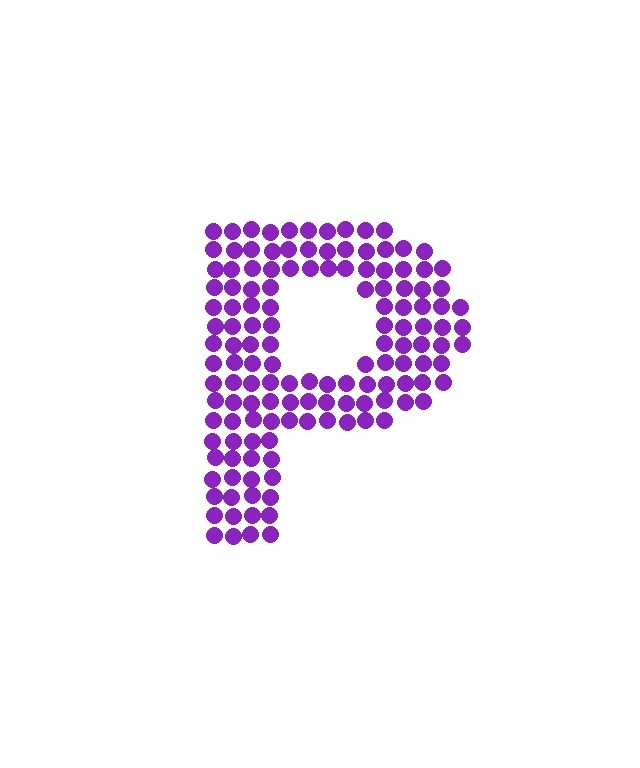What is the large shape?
The large shape is the letter P.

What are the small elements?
The small elements are circles.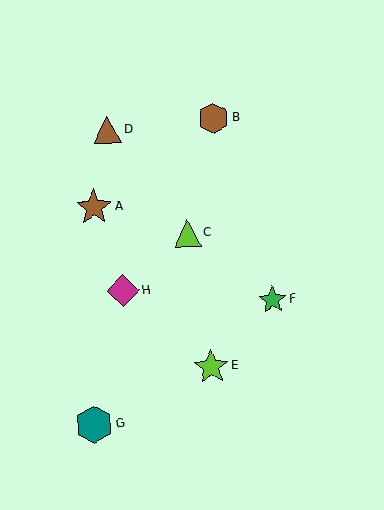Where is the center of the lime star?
The center of the lime star is at (211, 367).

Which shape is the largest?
The teal hexagon (labeled G) is the largest.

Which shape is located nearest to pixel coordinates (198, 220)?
The lime triangle (labeled C) at (187, 233) is nearest to that location.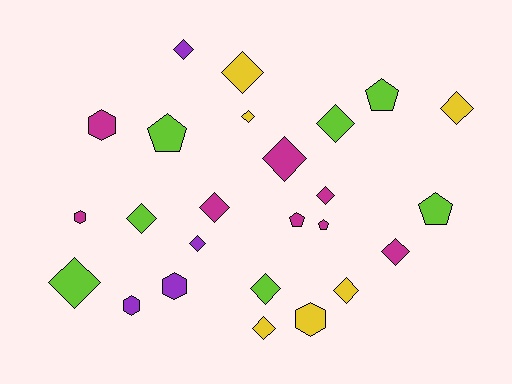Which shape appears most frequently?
Diamond, with 15 objects.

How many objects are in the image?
There are 25 objects.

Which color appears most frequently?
Magenta, with 8 objects.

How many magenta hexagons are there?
There are 2 magenta hexagons.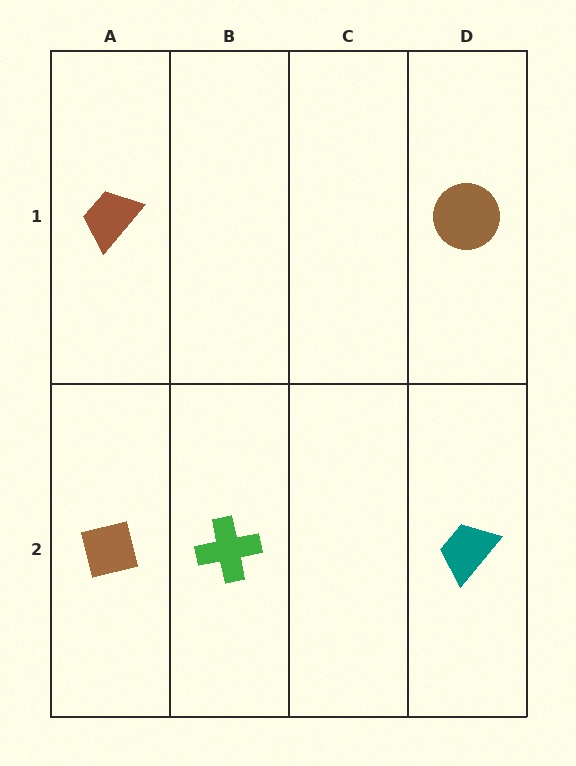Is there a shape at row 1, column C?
No, that cell is empty.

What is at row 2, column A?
A brown square.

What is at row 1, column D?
A brown circle.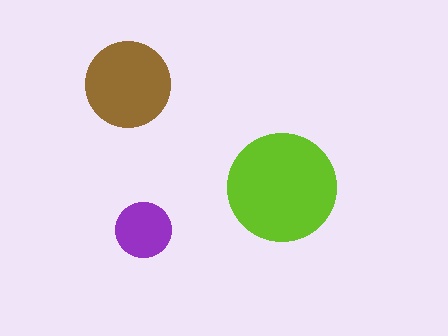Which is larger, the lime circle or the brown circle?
The lime one.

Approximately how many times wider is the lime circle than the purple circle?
About 2 times wider.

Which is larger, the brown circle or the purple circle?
The brown one.